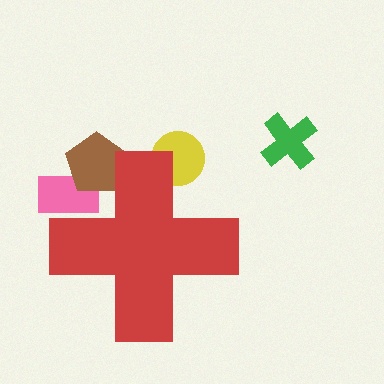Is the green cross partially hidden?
No, the green cross is fully visible.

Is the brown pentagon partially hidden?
Yes, the brown pentagon is partially hidden behind the red cross.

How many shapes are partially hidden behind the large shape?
3 shapes are partially hidden.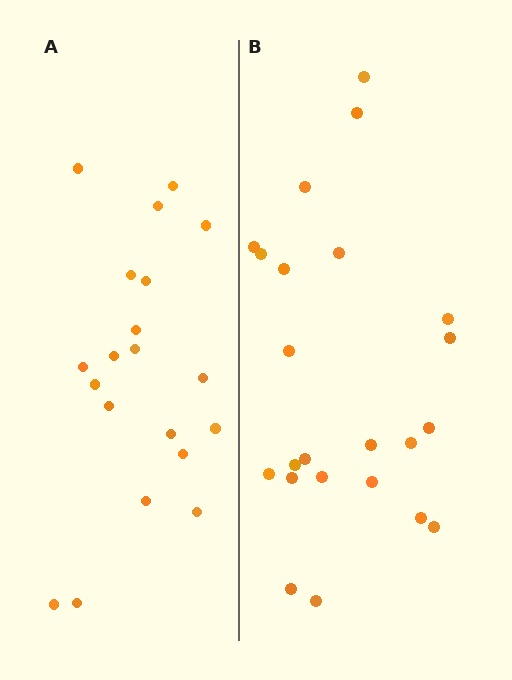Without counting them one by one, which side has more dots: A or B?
Region B (the right region) has more dots.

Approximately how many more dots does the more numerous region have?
Region B has just a few more — roughly 2 or 3 more dots than region A.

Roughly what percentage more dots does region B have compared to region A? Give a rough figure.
About 15% more.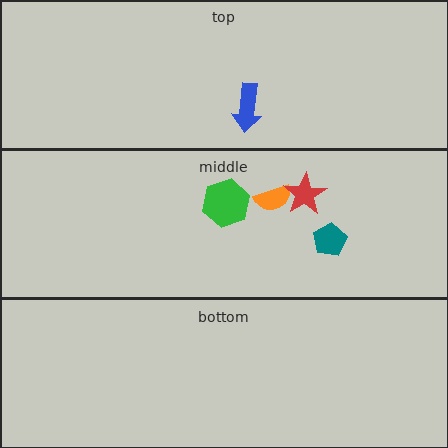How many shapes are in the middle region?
4.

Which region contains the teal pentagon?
The middle region.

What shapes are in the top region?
The blue arrow.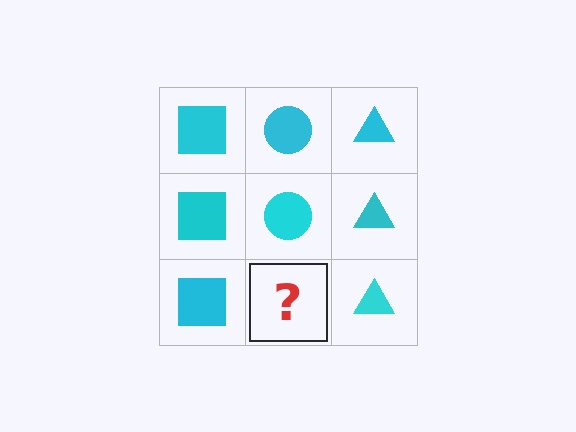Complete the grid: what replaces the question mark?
The question mark should be replaced with a cyan circle.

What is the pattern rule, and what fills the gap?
The rule is that each column has a consistent shape. The gap should be filled with a cyan circle.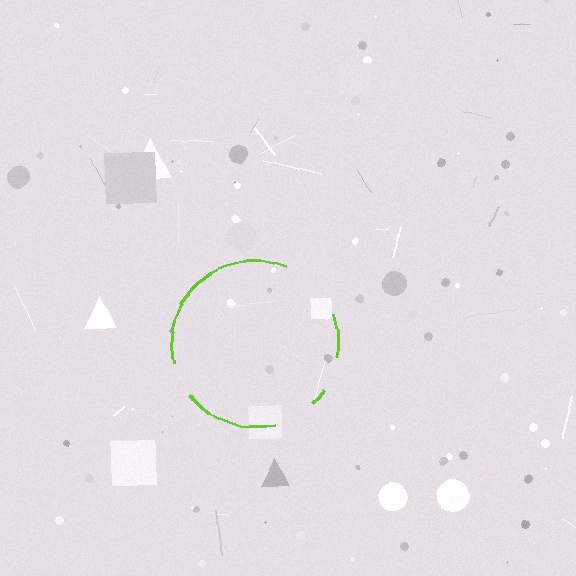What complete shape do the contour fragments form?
The contour fragments form a circle.